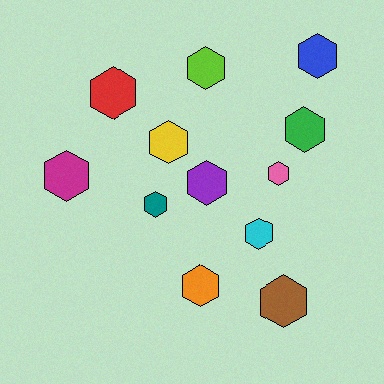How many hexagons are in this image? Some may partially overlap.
There are 12 hexagons.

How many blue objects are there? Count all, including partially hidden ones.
There is 1 blue object.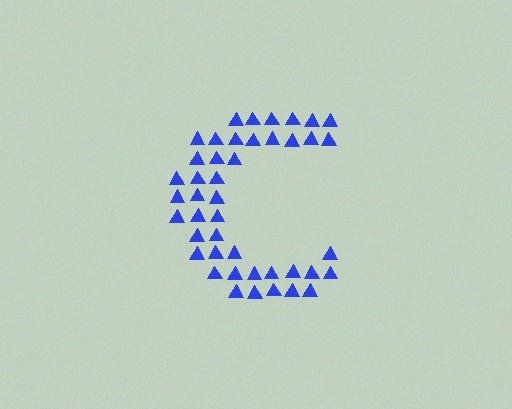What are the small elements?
The small elements are triangles.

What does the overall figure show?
The overall figure shows the letter C.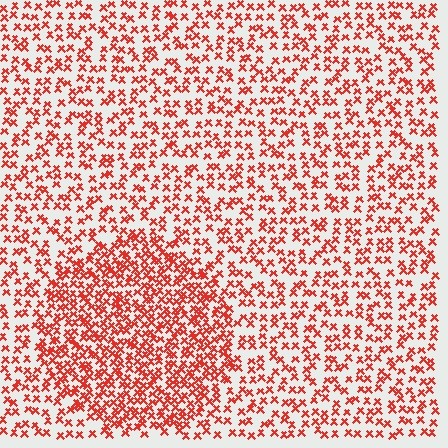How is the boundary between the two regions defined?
The boundary is defined by a change in element density (approximately 1.9x ratio). All elements are the same color, size, and shape.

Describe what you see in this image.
The image contains small red elements arranged at two different densities. A circle-shaped region is visible where the elements are more densely packed than the surrounding area.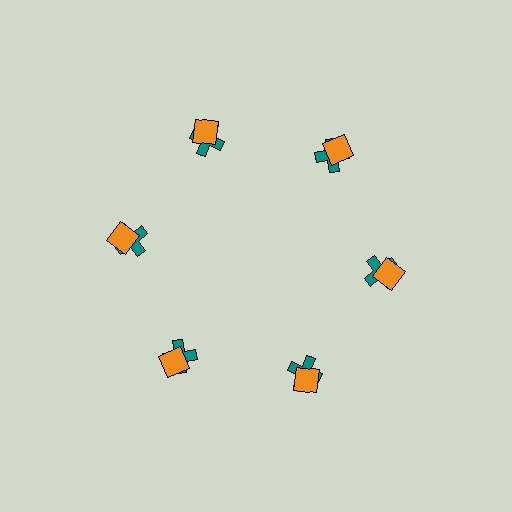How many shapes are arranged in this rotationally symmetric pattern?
There are 12 shapes, arranged in 6 groups of 2.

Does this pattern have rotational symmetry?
Yes, this pattern has 6-fold rotational symmetry. It looks the same after rotating 60 degrees around the center.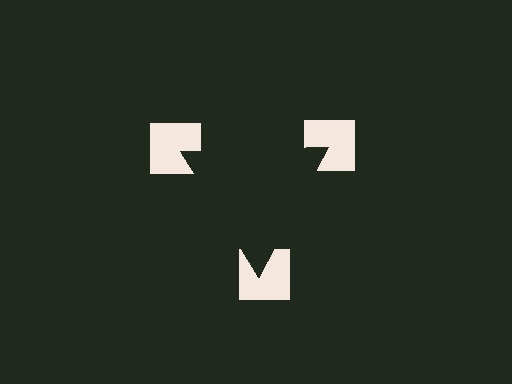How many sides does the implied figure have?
3 sides.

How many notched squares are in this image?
There are 3 — one at each vertex of the illusory triangle.